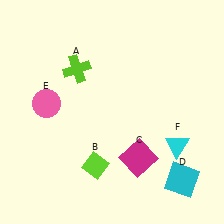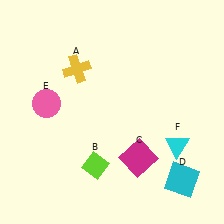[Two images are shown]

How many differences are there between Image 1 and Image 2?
There is 1 difference between the two images.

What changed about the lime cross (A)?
In Image 1, A is lime. In Image 2, it changed to yellow.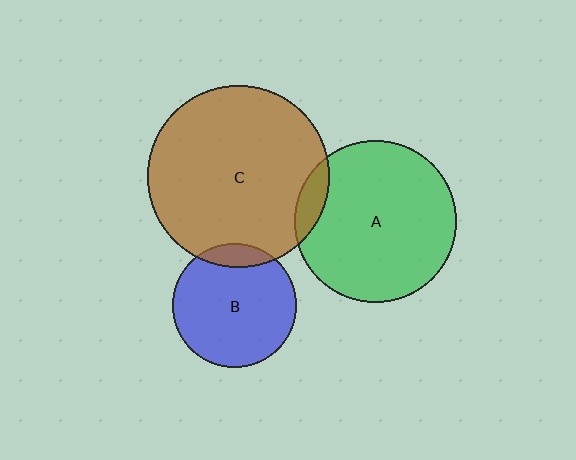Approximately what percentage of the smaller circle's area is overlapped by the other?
Approximately 10%.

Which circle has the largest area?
Circle C (brown).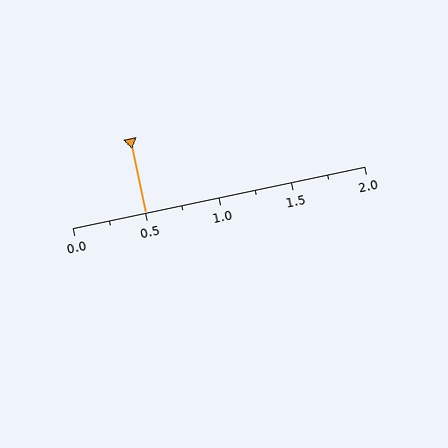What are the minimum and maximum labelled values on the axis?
The axis runs from 0.0 to 2.0.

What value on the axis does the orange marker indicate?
The marker indicates approximately 0.5.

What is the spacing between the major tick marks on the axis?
The major ticks are spaced 0.5 apart.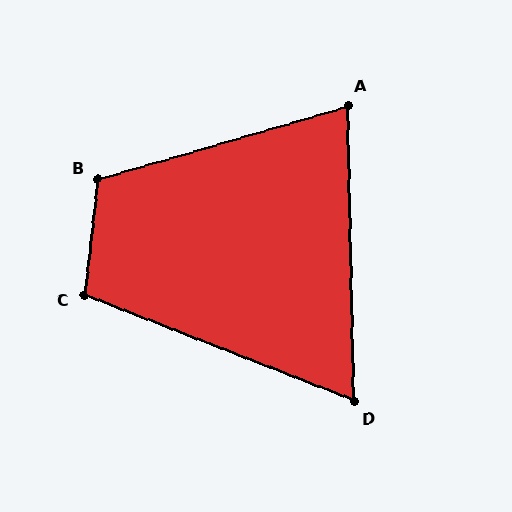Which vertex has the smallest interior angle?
D, at approximately 67 degrees.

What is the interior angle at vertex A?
Approximately 75 degrees (acute).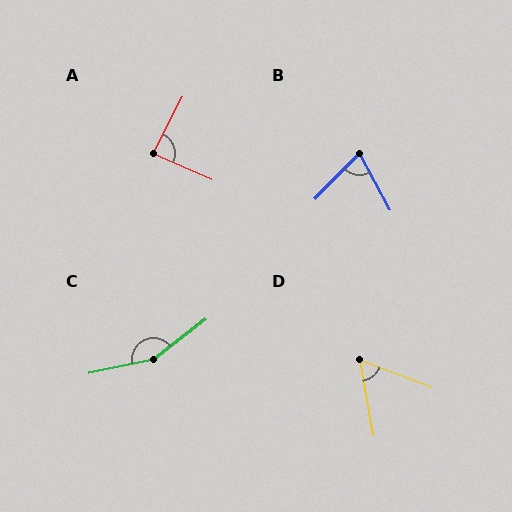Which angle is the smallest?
D, at approximately 60 degrees.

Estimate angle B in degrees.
Approximately 72 degrees.